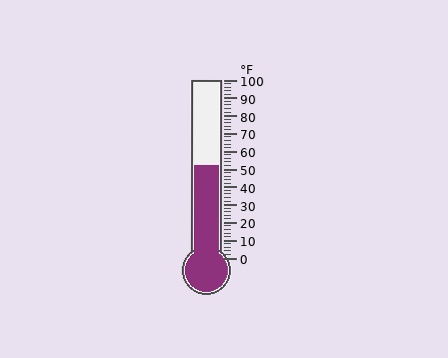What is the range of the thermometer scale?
The thermometer scale ranges from 0°F to 100°F.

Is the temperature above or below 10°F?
The temperature is above 10°F.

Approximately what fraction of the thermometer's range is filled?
The thermometer is filled to approximately 50% of its range.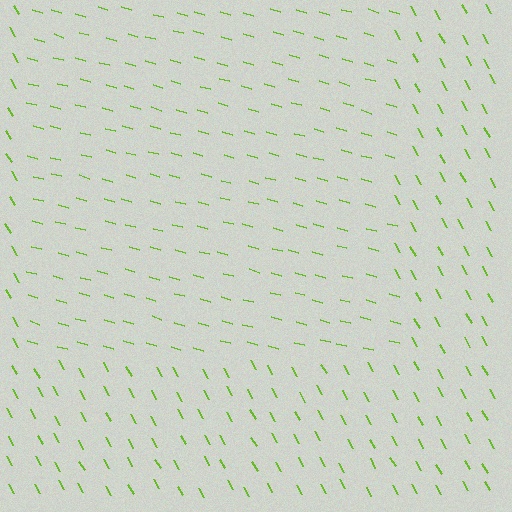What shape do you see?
I see a rectangle.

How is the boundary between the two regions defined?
The boundary is defined purely by a change in line orientation (approximately 45 degrees difference). All lines are the same color and thickness.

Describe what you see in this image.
The image is filled with small lime line segments. A rectangle region in the image has lines oriented differently from the surrounding lines, creating a visible texture boundary.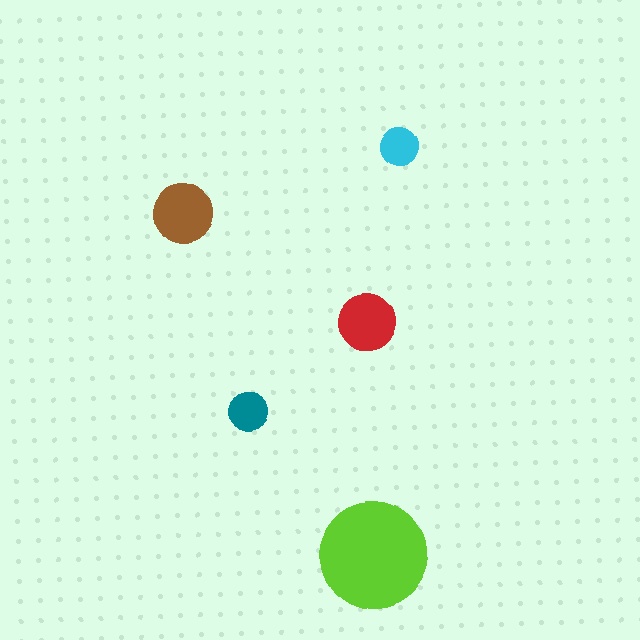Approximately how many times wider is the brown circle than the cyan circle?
About 1.5 times wider.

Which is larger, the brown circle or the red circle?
The brown one.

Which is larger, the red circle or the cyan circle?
The red one.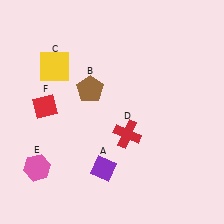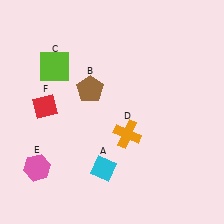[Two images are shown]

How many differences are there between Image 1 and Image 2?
There are 3 differences between the two images.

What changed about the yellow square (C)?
In Image 1, C is yellow. In Image 2, it changed to lime.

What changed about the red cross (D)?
In Image 1, D is red. In Image 2, it changed to orange.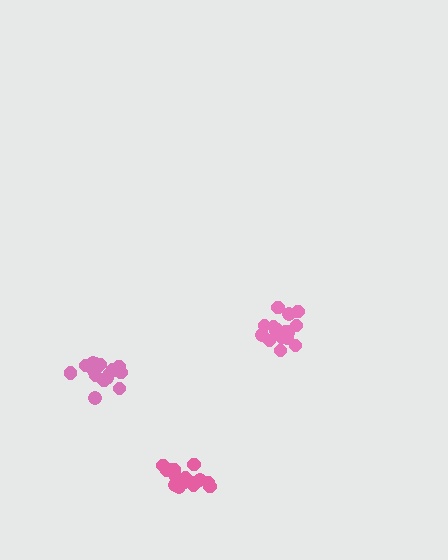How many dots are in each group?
Group 1: 17 dots, Group 2: 17 dots, Group 3: 17 dots (51 total).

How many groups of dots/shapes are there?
There are 3 groups.